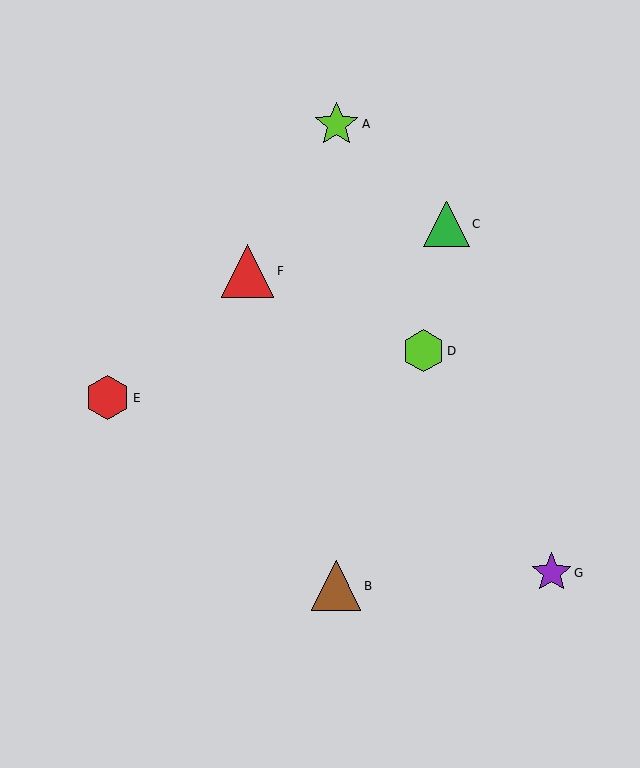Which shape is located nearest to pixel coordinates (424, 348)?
The lime hexagon (labeled D) at (423, 351) is nearest to that location.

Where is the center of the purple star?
The center of the purple star is at (552, 573).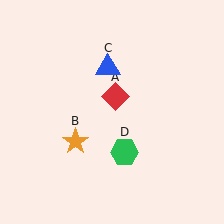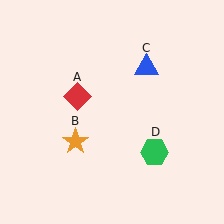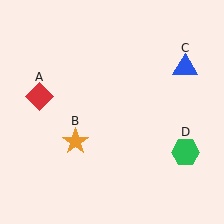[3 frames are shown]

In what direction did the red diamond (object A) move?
The red diamond (object A) moved left.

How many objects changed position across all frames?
3 objects changed position: red diamond (object A), blue triangle (object C), green hexagon (object D).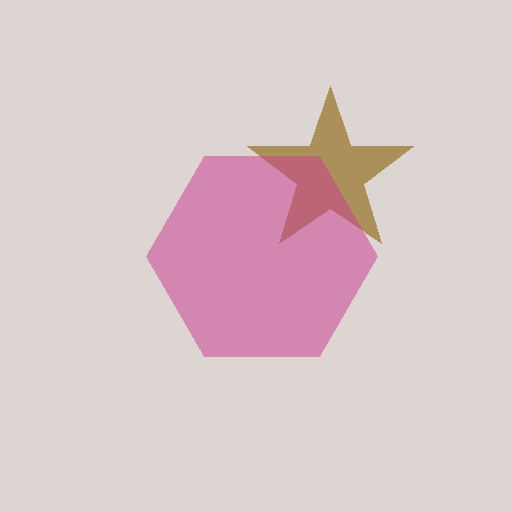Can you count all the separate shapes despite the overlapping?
Yes, there are 2 separate shapes.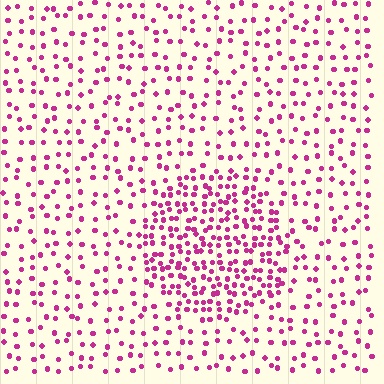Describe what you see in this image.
The image contains small magenta elements arranged at two different densities. A circle-shaped region is visible where the elements are more densely packed than the surrounding area.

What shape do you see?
I see a circle.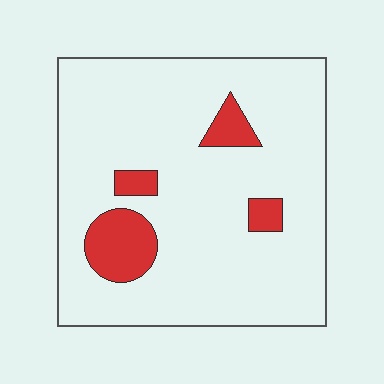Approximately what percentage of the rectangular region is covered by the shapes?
Approximately 10%.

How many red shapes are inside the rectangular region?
4.